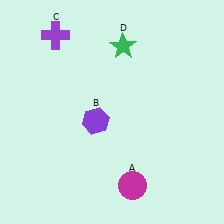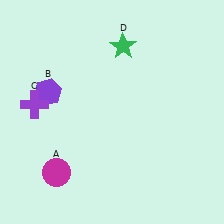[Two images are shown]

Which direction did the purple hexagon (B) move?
The purple hexagon (B) moved left.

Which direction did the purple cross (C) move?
The purple cross (C) moved down.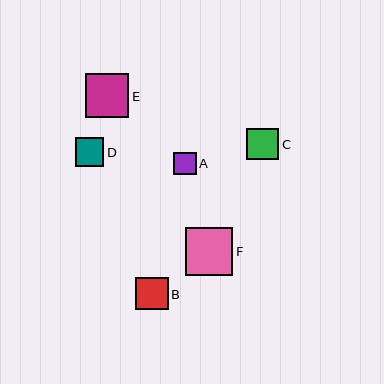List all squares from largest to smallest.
From largest to smallest: F, E, B, C, D, A.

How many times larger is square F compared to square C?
Square F is approximately 1.5 times the size of square C.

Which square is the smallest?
Square A is the smallest with a size of approximately 23 pixels.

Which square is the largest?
Square F is the largest with a size of approximately 48 pixels.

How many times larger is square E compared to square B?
Square E is approximately 1.3 times the size of square B.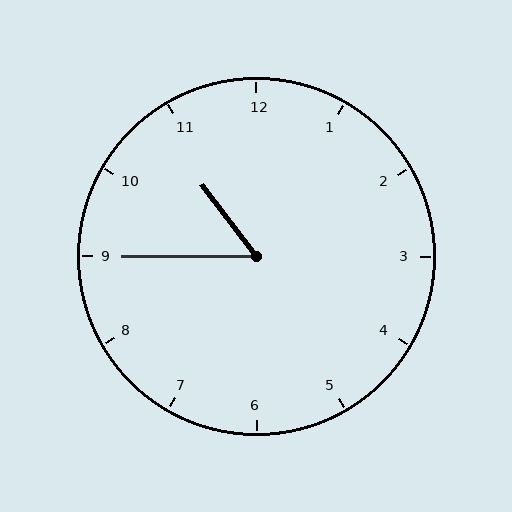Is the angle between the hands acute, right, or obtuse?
It is acute.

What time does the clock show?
10:45.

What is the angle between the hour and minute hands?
Approximately 52 degrees.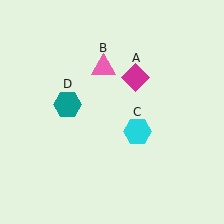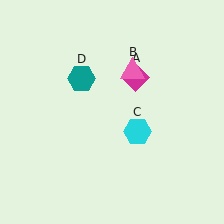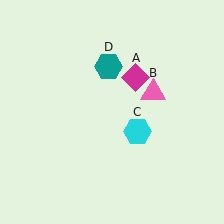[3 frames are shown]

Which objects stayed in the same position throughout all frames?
Magenta diamond (object A) and cyan hexagon (object C) remained stationary.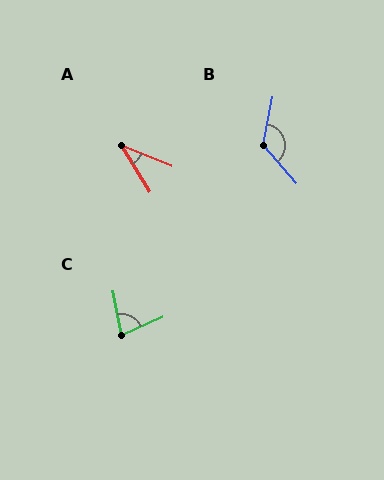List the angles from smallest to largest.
A (37°), C (76°), B (128°).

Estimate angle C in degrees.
Approximately 76 degrees.